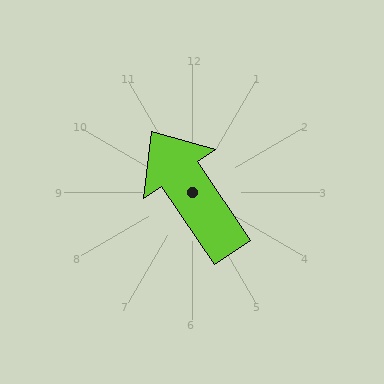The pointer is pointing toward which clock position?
Roughly 11 o'clock.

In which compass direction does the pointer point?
Northwest.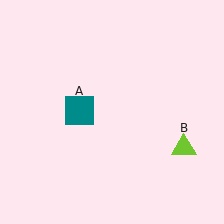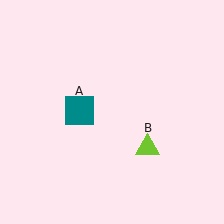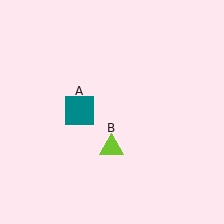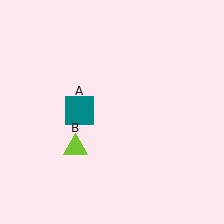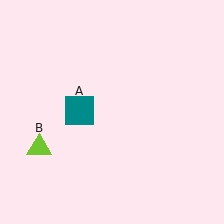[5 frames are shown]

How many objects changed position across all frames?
1 object changed position: lime triangle (object B).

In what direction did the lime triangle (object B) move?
The lime triangle (object B) moved left.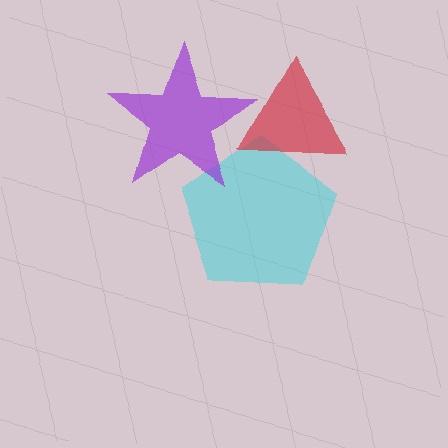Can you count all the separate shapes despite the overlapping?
Yes, there are 3 separate shapes.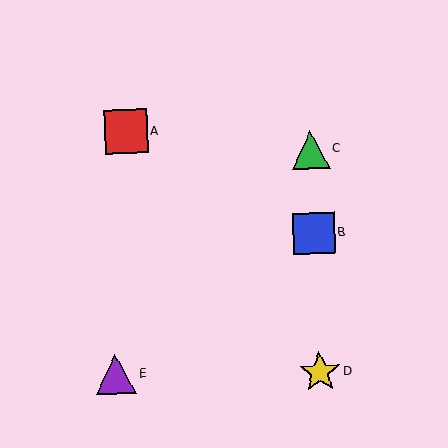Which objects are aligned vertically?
Objects B, C, D are aligned vertically.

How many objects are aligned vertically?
3 objects (B, C, D) are aligned vertically.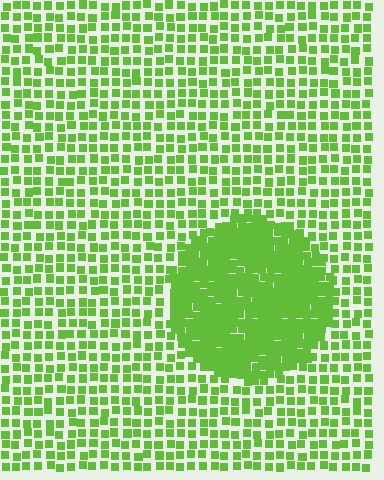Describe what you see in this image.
The image contains small lime elements arranged at two different densities. A circle-shaped region is visible where the elements are more densely packed than the surrounding area.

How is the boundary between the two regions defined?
The boundary is defined by a change in element density (approximately 2.2x ratio). All elements are the same color, size, and shape.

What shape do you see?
I see a circle.